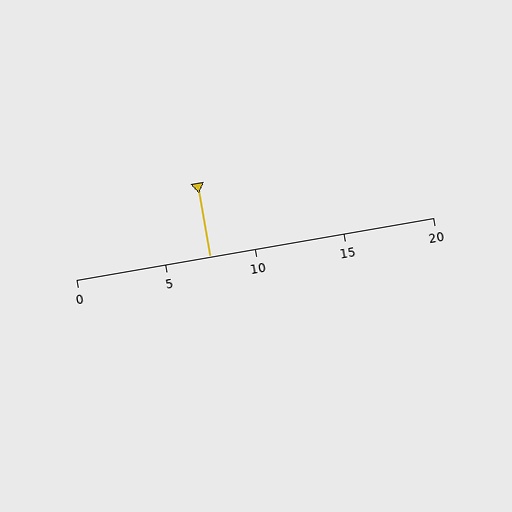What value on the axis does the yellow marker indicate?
The marker indicates approximately 7.5.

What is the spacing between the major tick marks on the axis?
The major ticks are spaced 5 apart.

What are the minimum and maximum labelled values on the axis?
The axis runs from 0 to 20.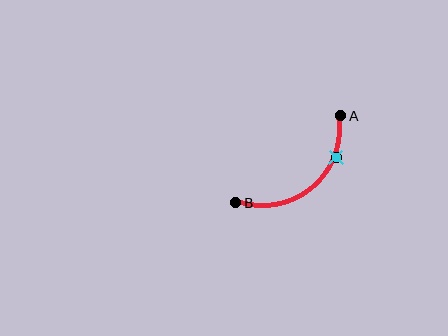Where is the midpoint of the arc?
The arc midpoint is the point on the curve farthest from the straight line joining A and B. It sits below and to the right of that line.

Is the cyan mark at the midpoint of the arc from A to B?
No. The cyan mark lies on the arc but is closer to endpoint A. The arc midpoint would be at the point on the curve equidistant along the arc from both A and B.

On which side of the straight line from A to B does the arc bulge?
The arc bulges below and to the right of the straight line connecting A and B.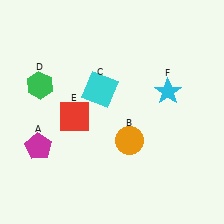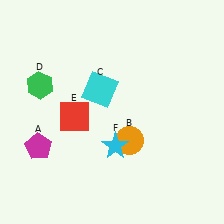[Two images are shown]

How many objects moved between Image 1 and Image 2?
1 object moved between the two images.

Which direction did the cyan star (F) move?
The cyan star (F) moved down.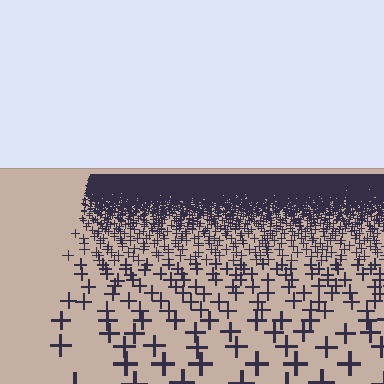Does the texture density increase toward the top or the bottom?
Density increases toward the top.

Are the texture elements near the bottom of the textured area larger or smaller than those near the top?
Larger. Near the bottom, elements are closer to the viewer and appear at a bigger on-screen size.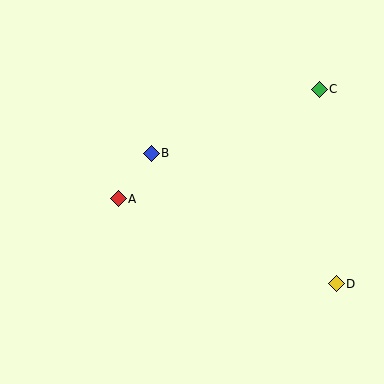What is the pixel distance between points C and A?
The distance between C and A is 229 pixels.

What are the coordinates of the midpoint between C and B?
The midpoint between C and B is at (235, 121).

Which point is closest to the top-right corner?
Point C is closest to the top-right corner.